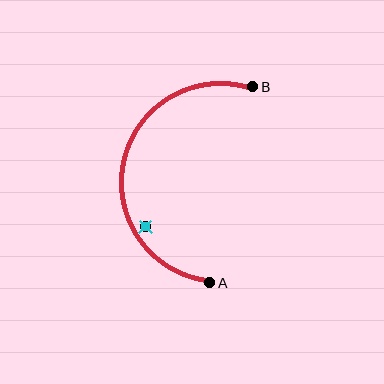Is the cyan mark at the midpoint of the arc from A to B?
No — the cyan mark does not lie on the arc at all. It sits slightly inside the curve.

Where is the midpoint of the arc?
The arc midpoint is the point on the curve farthest from the straight line joining A and B. It sits to the left of that line.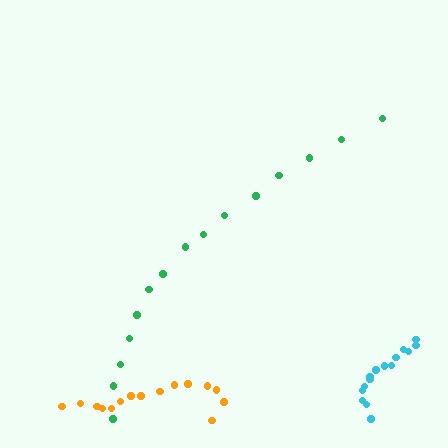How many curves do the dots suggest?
There are 3 distinct paths.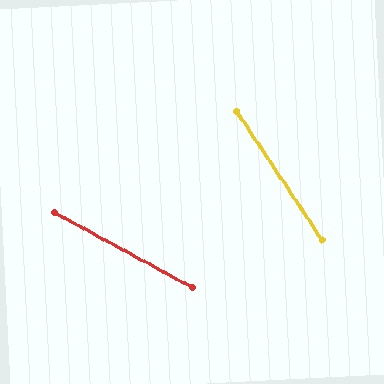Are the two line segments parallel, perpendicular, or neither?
Neither parallel nor perpendicular — they differ by about 28°.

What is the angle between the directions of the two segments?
Approximately 28 degrees.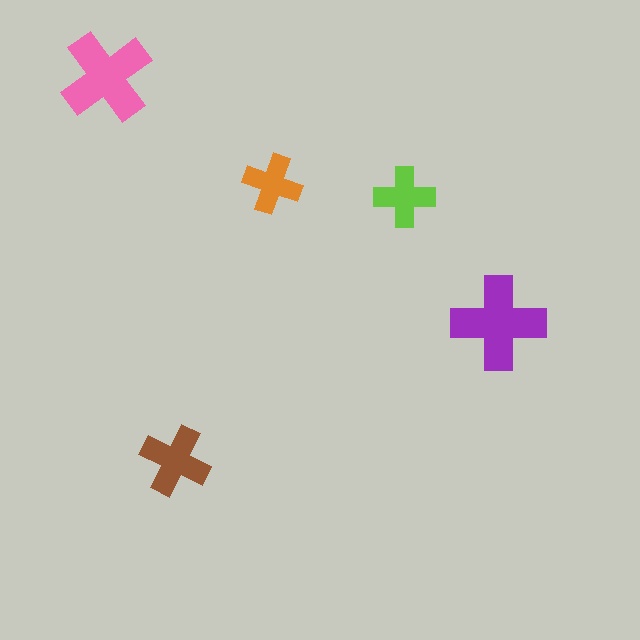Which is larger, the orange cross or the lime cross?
The lime one.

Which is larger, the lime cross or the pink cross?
The pink one.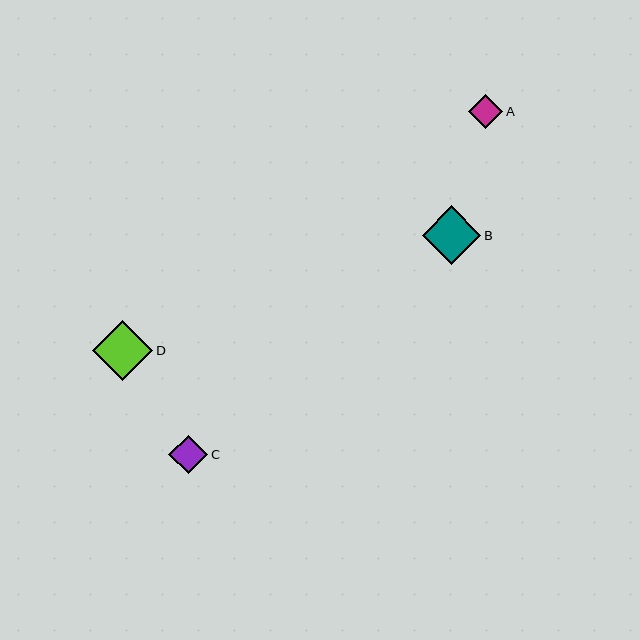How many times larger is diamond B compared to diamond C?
Diamond B is approximately 1.5 times the size of diamond C.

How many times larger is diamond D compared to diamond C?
Diamond D is approximately 1.5 times the size of diamond C.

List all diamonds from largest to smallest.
From largest to smallest: D, B, C, A.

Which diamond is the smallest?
Diamond A is the smallest with a size of approximately 34 pixels.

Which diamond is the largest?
Diamond D is the largest with a size of approximately 60 pixels.